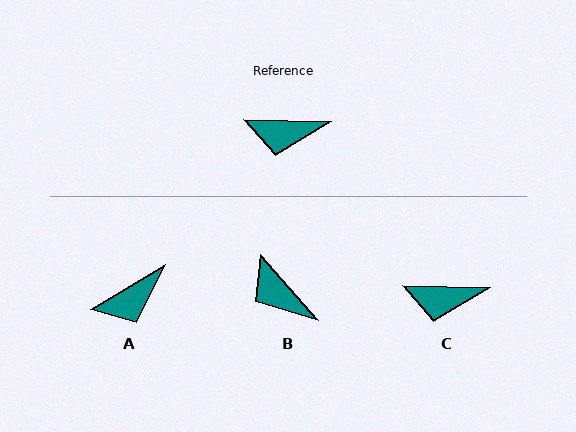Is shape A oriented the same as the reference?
No, it is off by about 33 degrees.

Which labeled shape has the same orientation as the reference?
C.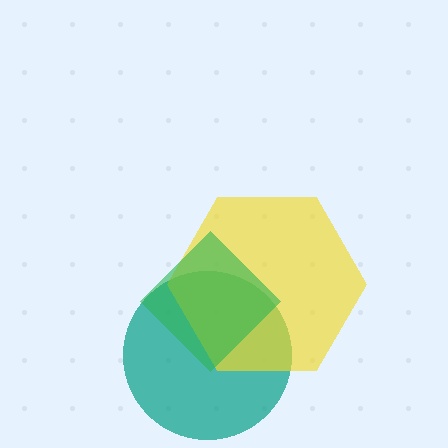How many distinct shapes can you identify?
There are 3 distinct shapes: a teal circle, a yellow hexagon, a green diamond.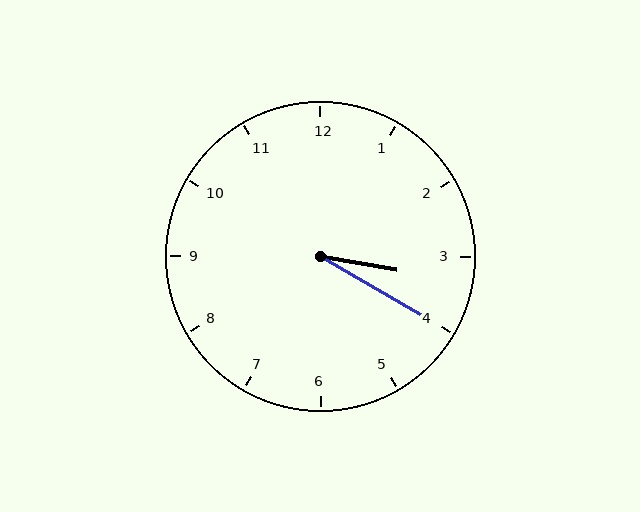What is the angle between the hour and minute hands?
Approximately 20 degrees.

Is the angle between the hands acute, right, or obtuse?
It is acute.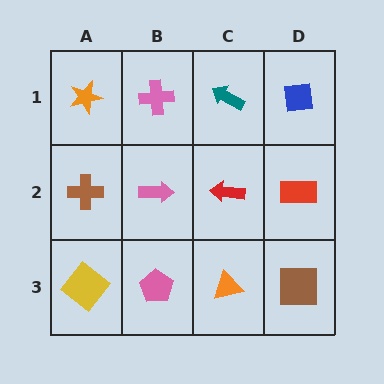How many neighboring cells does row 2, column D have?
3.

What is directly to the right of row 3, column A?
A pink pentagon.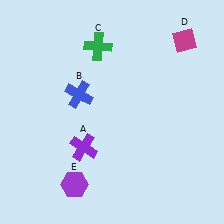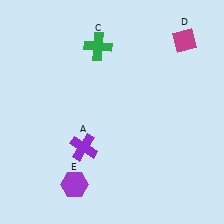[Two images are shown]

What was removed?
The blue cross (B) was removed in Image 2.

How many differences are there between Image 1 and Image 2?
There is 1 difference between the two images.